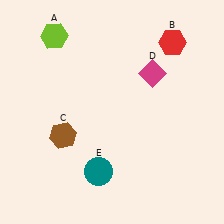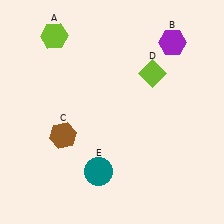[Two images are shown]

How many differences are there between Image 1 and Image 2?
There are 2 differences between the two images.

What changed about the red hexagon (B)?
In Image 1, B is red. In Image 2, it changed to purple.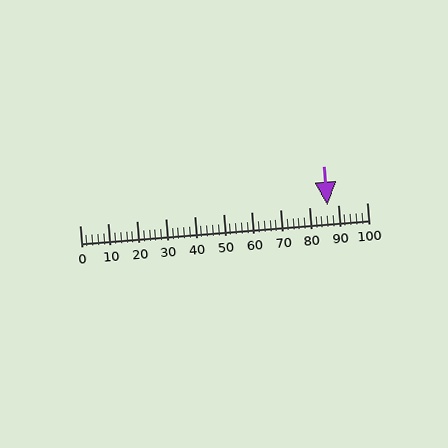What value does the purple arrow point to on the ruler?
The purple arrow points to approximately 86.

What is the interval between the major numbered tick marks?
The major tick marks are spaced 10 units apart.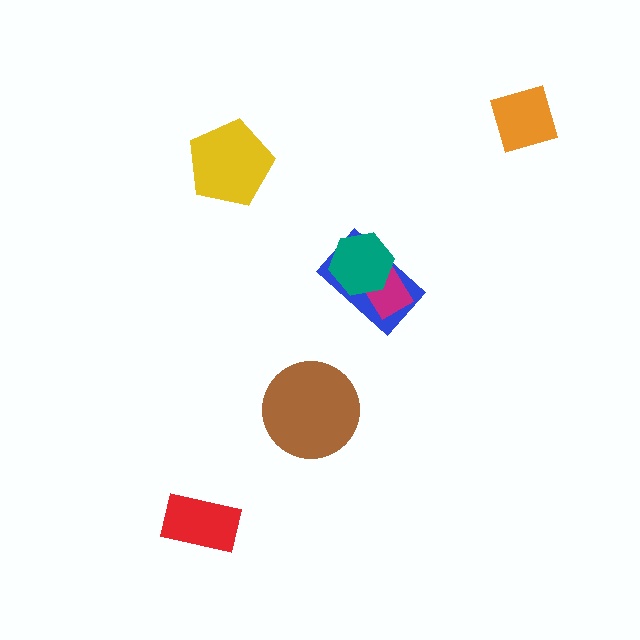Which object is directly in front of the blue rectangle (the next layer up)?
The magenta rectangle is directly in front of the blue rectangle.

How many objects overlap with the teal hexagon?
2 objects overlap with the teal hexagon.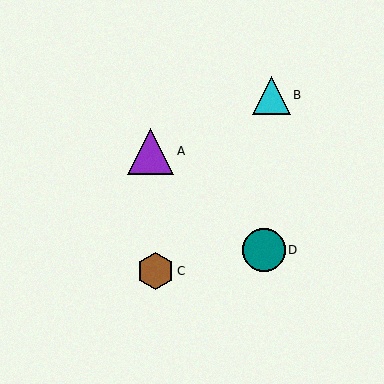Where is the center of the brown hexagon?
The center of the brown hexagon is at (155, 271).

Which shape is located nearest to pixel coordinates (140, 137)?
The purple triangle (labeled A) at (151, 151) is nearest to that location.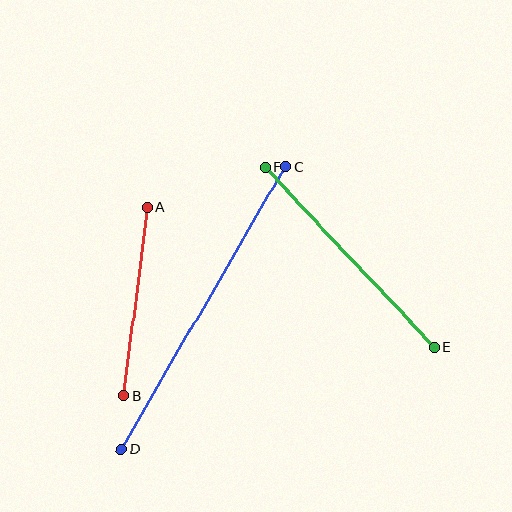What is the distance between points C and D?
The distance is approximately 327 pixels.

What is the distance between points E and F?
The distance is approximately 248 pixels.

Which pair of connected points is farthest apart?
Points C and D are farthest apart.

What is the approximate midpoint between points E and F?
The midpoint is at approximately (350, 258) pixels.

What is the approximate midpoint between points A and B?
The midpoint is at approximately (135, 302) pixels.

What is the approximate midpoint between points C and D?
The midpoint is at approximately (203, 308) pixels.